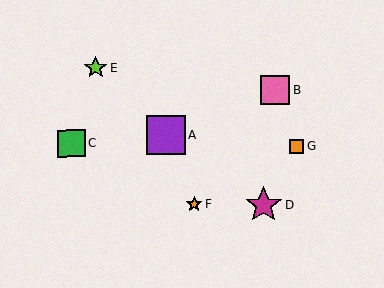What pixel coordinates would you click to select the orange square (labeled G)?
Click at (297, 146) to select the orange square G.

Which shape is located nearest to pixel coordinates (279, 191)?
The magenta star (labeled D) at (264, 205) is nearest to that location.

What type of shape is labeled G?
Shape G is an orange square.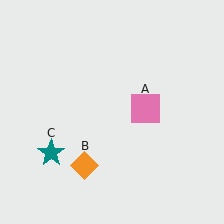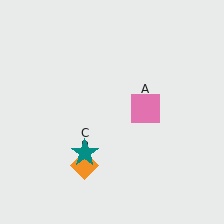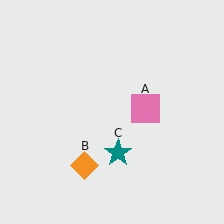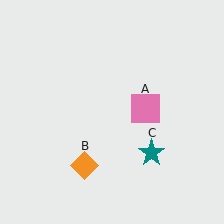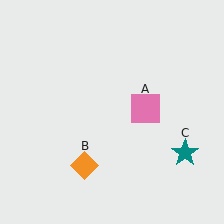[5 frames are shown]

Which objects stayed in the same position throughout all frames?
Pink square (object A) and orange diamond (object B) remained stationary.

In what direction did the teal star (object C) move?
The teal star (object C) moved right.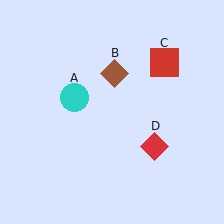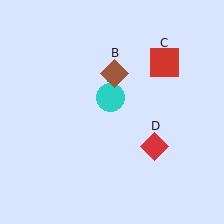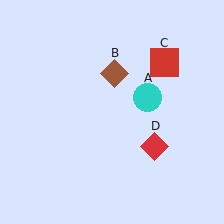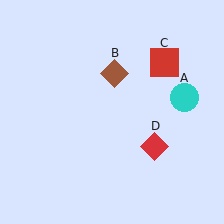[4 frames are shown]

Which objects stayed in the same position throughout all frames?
Brown diamond (object B) and red square (object C) and red diamond (object D) remained stationary.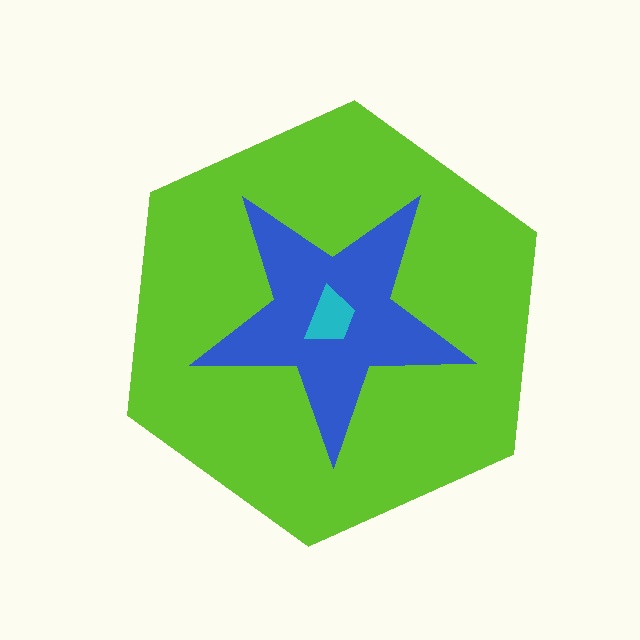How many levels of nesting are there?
3.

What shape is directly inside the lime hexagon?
The blue star.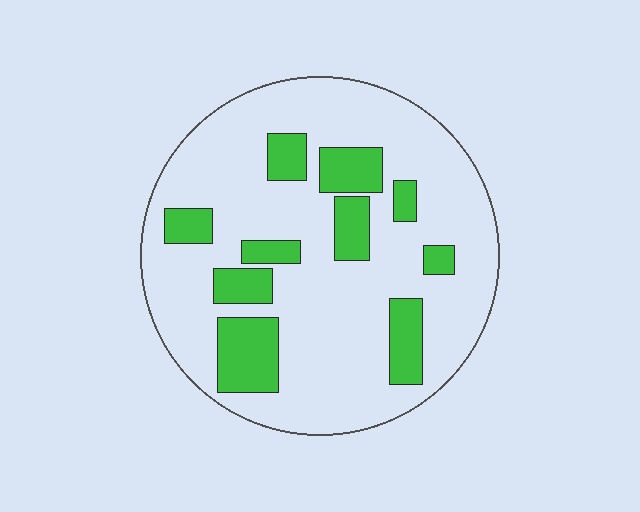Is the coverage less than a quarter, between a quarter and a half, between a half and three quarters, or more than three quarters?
Less than a quarter.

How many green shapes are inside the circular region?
10.